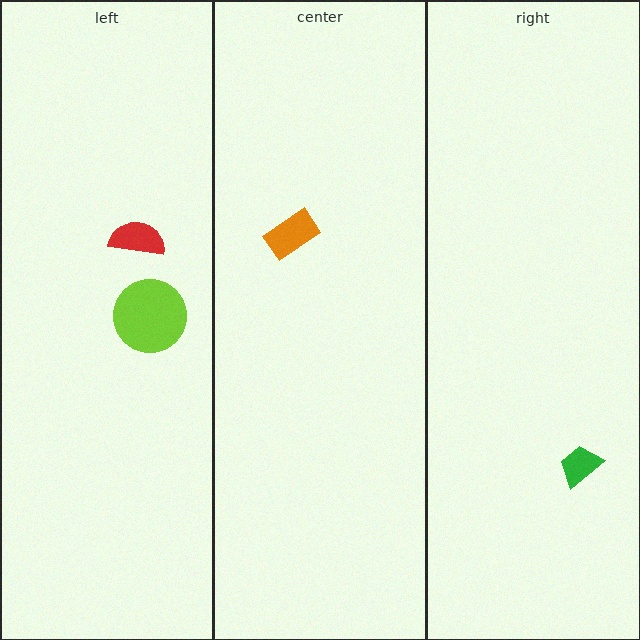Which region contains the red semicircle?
The left region.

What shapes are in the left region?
The red semicircle, the lime circle.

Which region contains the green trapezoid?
The right region.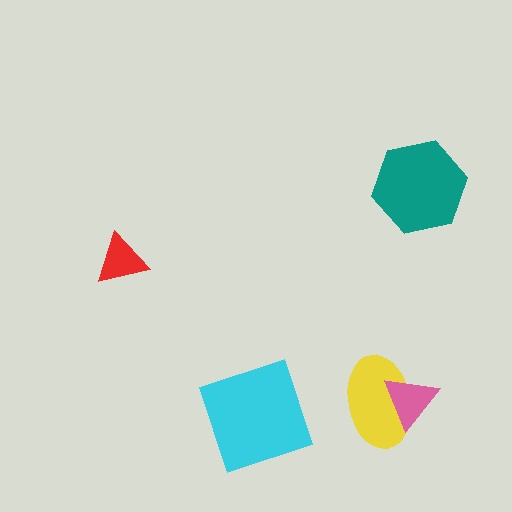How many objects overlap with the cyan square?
0 objects overlap with the cyan square.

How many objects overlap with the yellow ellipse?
1 object overlaps with the yellow ellipse.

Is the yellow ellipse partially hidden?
Yes, it is partially covered by another shape.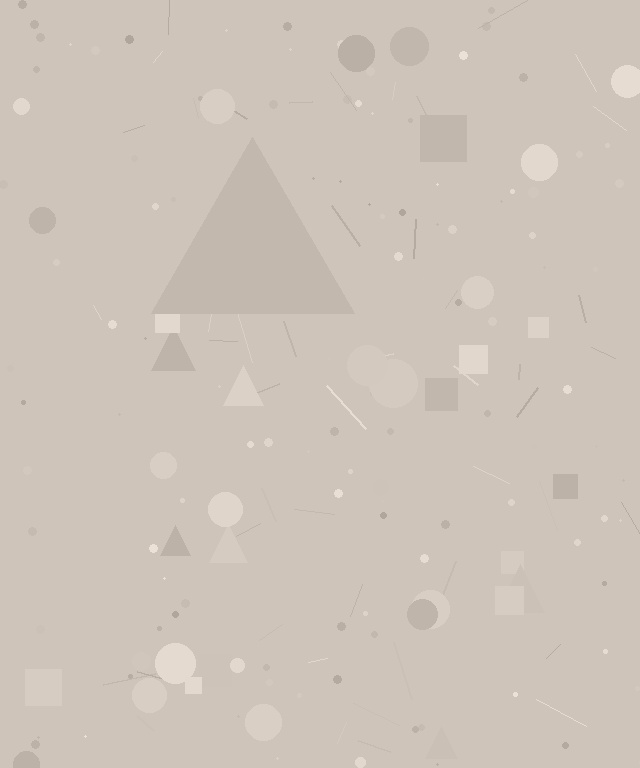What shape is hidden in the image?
A triangle is hidden in the image.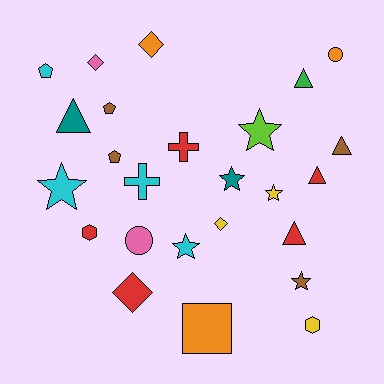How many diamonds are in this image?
There are 4 diamonds.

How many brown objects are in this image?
There are 4 brown objects.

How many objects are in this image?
There are 25 objects.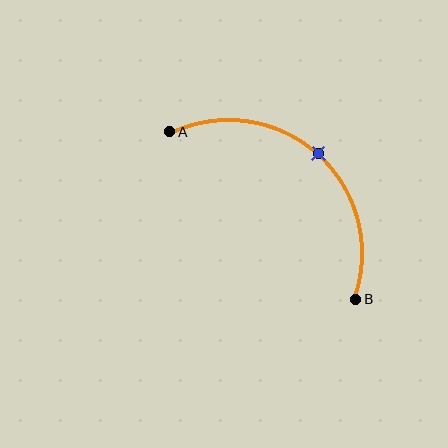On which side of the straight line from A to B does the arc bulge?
The arc bulges above and to the right of the straight line connecting A and B.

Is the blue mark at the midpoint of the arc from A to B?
Yes. The blue mark lies on the arc at equal arc-length from both A and B — it is the arc midpoint.